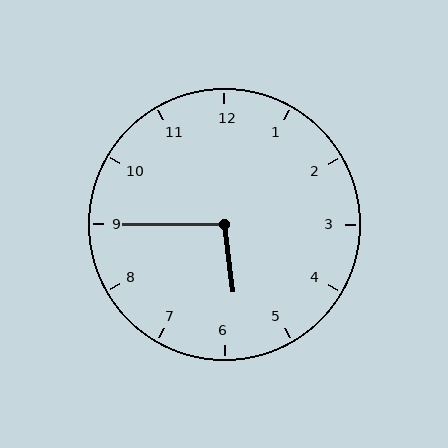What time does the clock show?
5:45.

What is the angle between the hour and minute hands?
Approximately 98 degrees.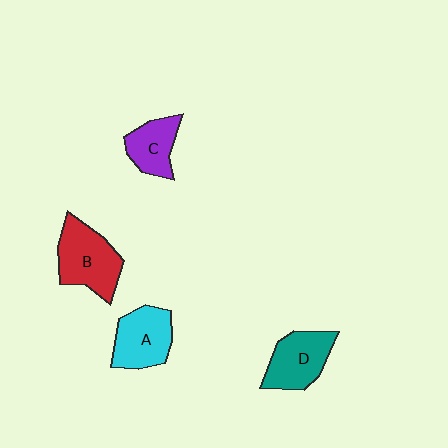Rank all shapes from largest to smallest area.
From largest to smallest: B (red), A (cyan), D (teal), C (purple).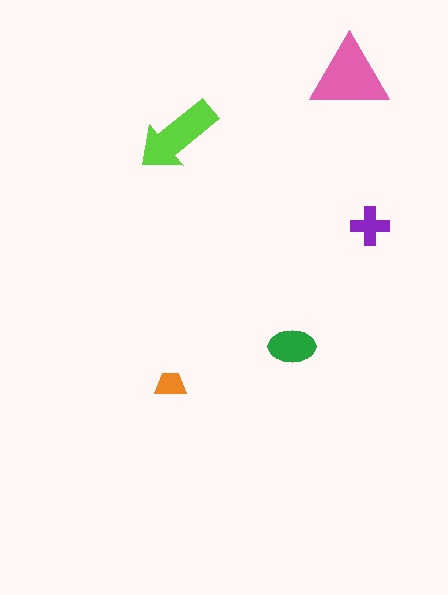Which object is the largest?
The pink triangle.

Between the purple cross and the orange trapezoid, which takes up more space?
The purple cross.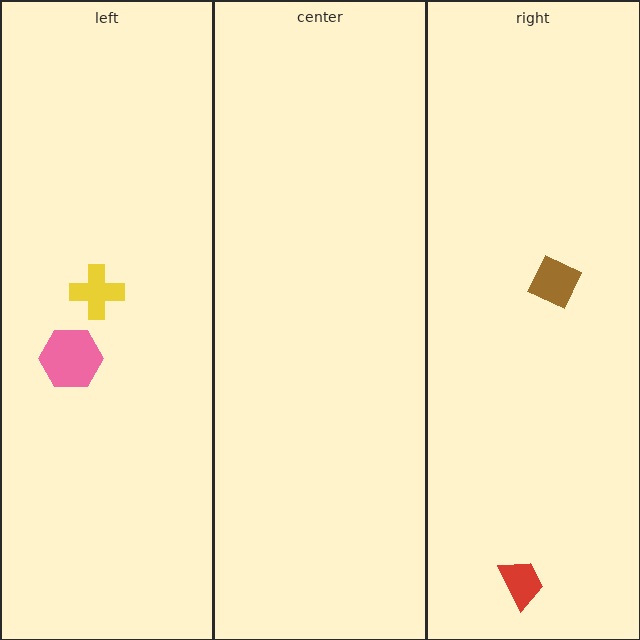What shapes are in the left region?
The yellow cross, the pink hexagon.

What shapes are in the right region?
The brown diamond, the red trapezoid.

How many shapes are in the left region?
2.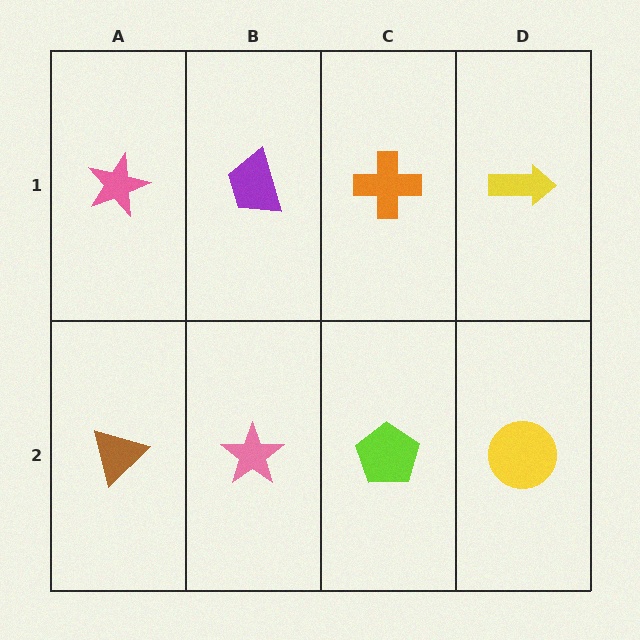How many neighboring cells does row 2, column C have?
3.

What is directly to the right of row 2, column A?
A pink star.